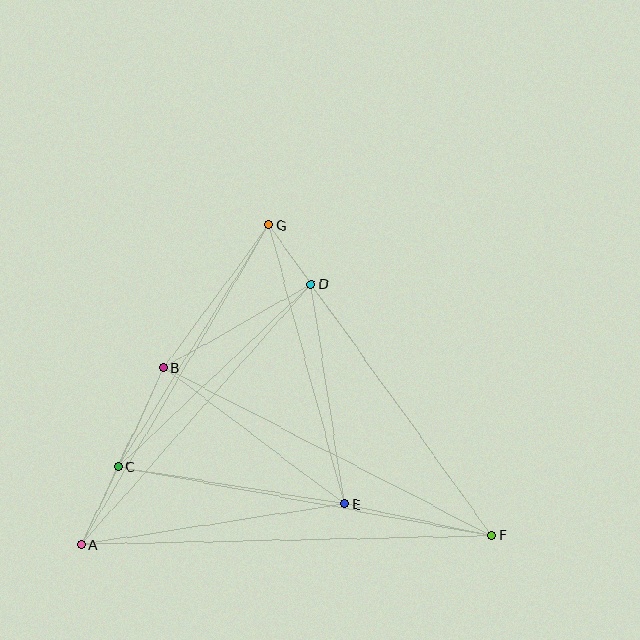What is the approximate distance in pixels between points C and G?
The distance between C and G is approximately 285 pixels.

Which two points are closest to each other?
Points D and G are closest to each other.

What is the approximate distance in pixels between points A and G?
The distance between A and G is approximately 370 pixels.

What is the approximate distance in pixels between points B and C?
The distance between B and C is approximately 109 pixels.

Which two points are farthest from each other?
Points A and F are farthest from each other.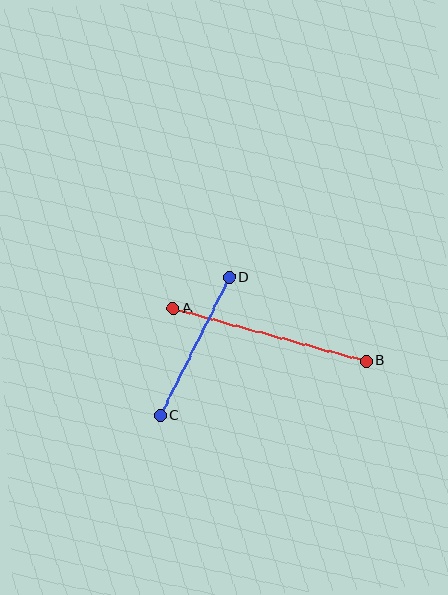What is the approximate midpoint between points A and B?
The midpoint is at approximately (270, 335) pixels.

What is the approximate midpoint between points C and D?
The midpoint is at approximately (195, 347) pixels.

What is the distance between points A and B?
The distance is approximately 200 pixels.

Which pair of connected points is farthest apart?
Points A and B are farthest apart.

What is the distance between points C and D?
The distance is approximately 154 pixels.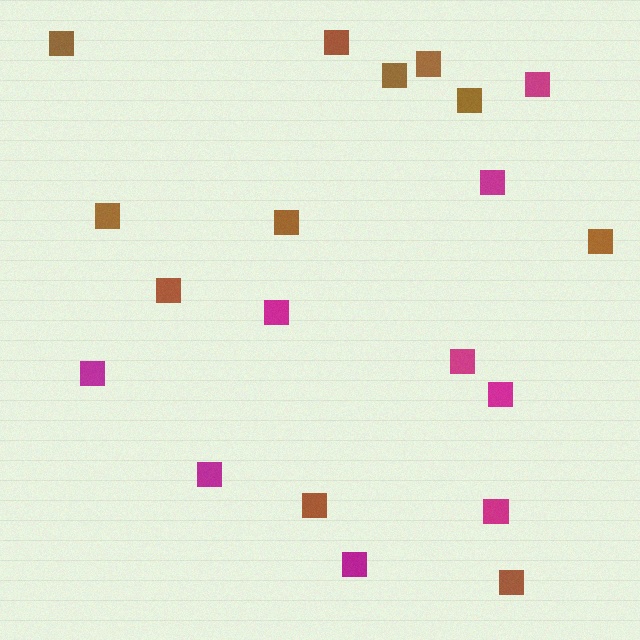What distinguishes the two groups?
There are 2 groups: one group of magenta squares (9) and one group of brown squares (11).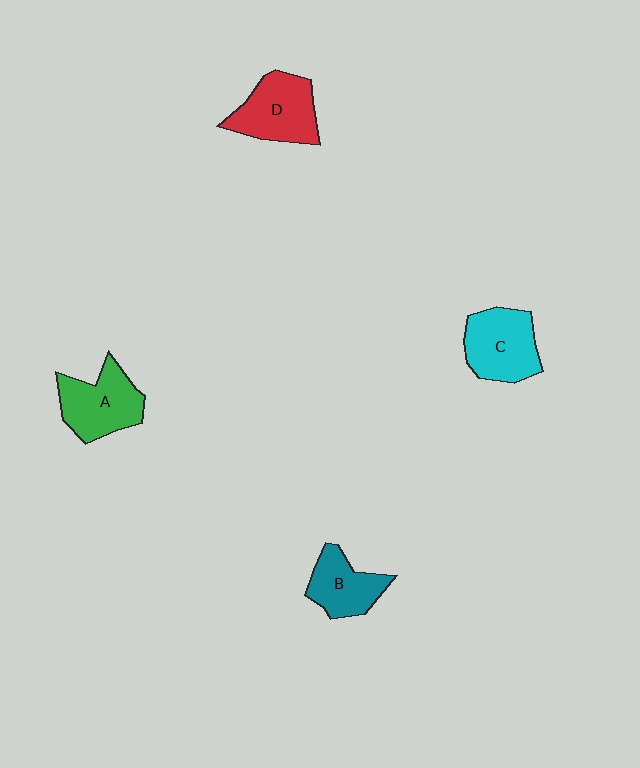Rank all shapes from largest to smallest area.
From largest to smallest: D (red), C (cyan), A (green), B (teal).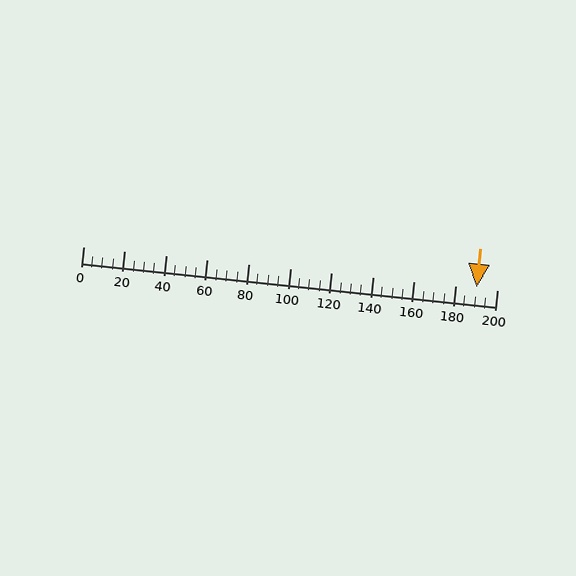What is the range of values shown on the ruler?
The ruler shows values from 0 to 200.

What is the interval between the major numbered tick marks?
The major tick marks are spaced 20 units apart.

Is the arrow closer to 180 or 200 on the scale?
The arrow is closer to 200.